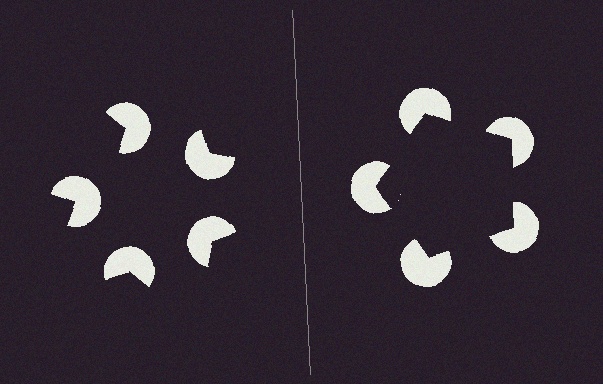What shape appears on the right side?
An illusory pentagon.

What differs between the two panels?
The pac-man discs are positioned identically on both sides; only the wedge orientations differ. On the right they align to a pentagon; on the left they are misaligned.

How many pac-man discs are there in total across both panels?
10 — 5 on each side.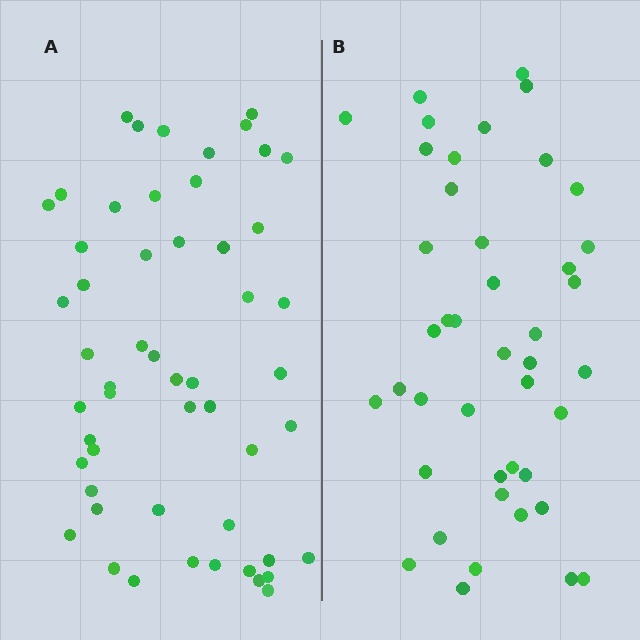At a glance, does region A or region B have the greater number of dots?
Region A (the left region) has more dots.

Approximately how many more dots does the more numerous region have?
Region A has roughly 10 or so more dots than region B.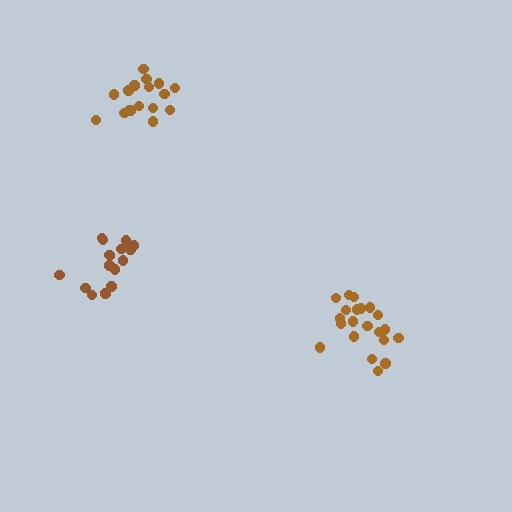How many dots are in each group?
Group 1: 16 dots, Group 2: 21 dots, Group 3: 17 dots (54 total).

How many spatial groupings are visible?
There are 3 spatial groupings.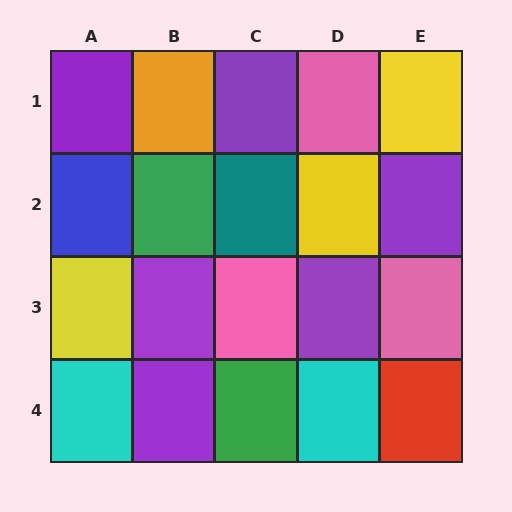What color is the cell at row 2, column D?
Yellow.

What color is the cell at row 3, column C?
Pink.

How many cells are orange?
1 cell is orange.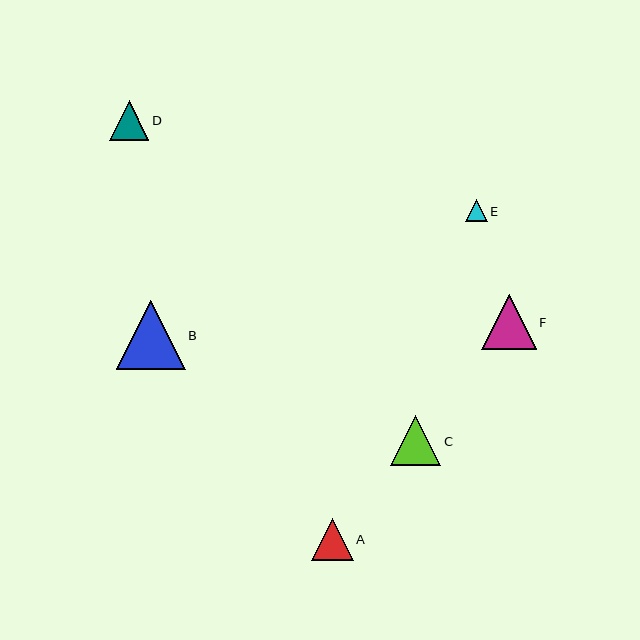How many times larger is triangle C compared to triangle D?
Triangle C is approximately 1.3 times the size of triangle D.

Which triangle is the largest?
Triangle B is the largest with a size of approximately 69 pixels.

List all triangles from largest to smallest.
From largest to smallest: B, F, C, A, D, E.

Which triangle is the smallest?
Triangle E is the smallest with a size of approximately 22 pixels.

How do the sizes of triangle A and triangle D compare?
Triangle A and triangle D are approximately the same size.